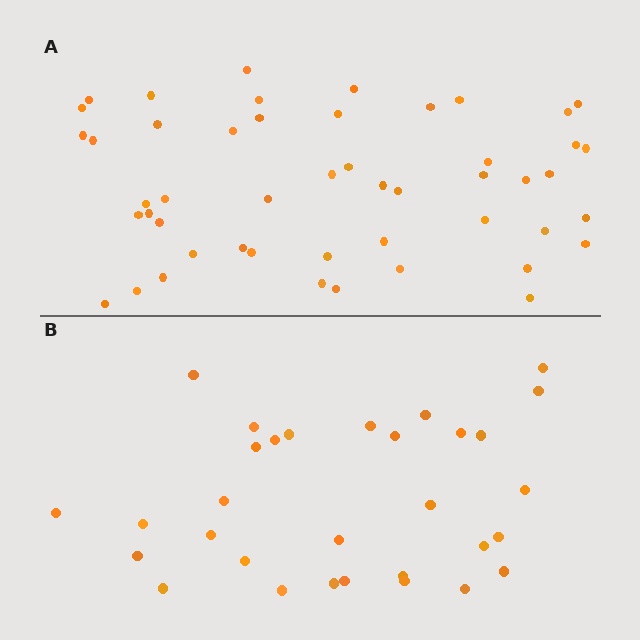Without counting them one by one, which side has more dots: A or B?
Region A (the top region) has more dots.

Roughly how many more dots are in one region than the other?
Region A has approximately 20 more dots than region B.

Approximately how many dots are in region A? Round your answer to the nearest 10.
About 50 dots. (The exact count is 49, which rounds to 50.)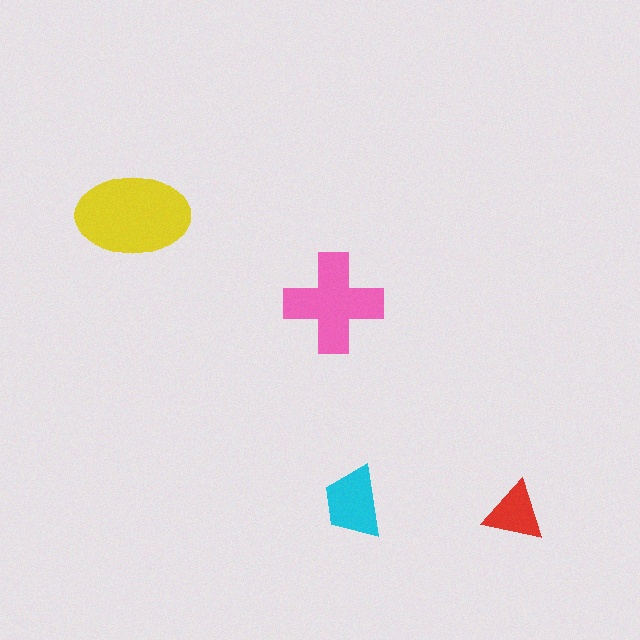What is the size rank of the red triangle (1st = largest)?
4th.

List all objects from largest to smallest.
The yellow ellipse, the pink cross, the cyan trapezoid, the red triangle.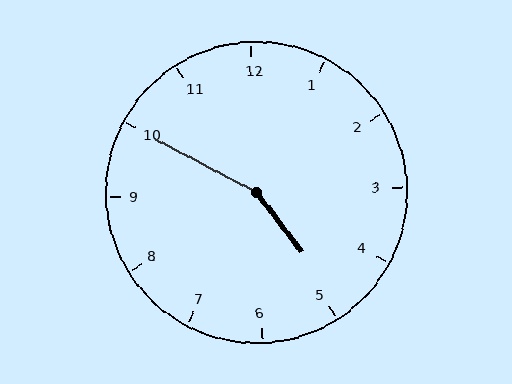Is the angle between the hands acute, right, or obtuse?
It is obtuse.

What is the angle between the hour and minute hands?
Approximately 155 degrees.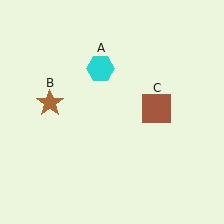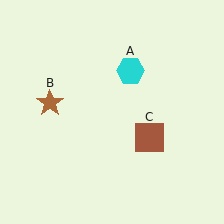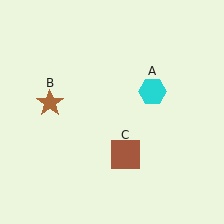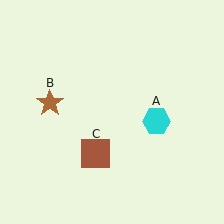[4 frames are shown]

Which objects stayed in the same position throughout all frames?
Brown star (object B) remained stationary.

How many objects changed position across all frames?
2 objects changed position: cyan hexagon (object A), brown square (object C).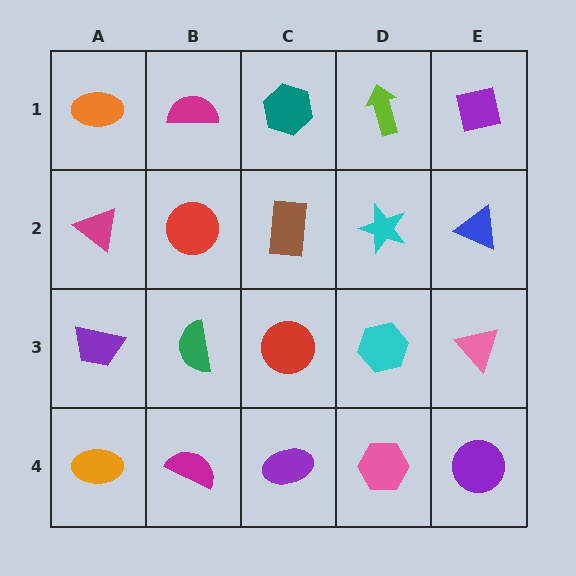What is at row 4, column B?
A magenta semicircle.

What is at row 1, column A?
An orange ellipse.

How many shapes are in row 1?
5 shapes.